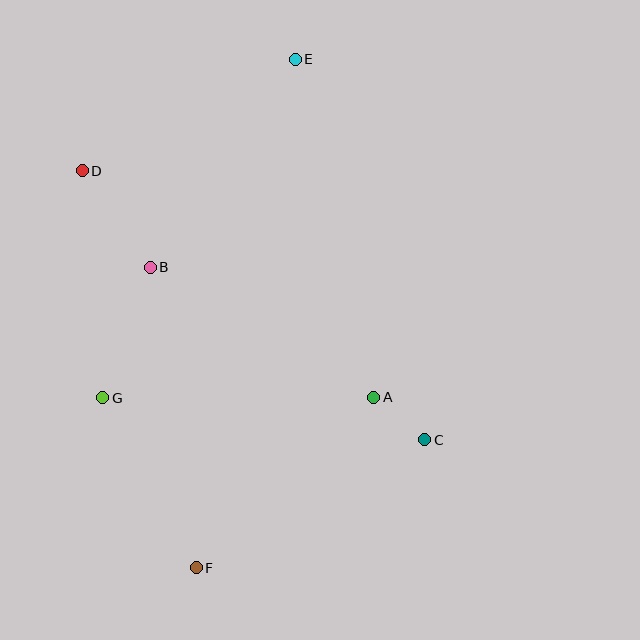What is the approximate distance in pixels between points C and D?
The distance between C and D is approximately 435 pixels.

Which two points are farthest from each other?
Points E and F are farthest from each other.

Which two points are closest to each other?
Points A and C are closest to each other.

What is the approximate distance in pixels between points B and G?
The distance between B and G is approximately 139 pixels.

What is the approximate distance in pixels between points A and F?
The distance between A and F is approximately 246 pixels.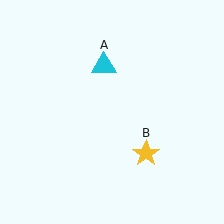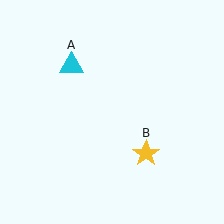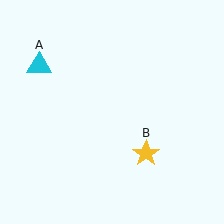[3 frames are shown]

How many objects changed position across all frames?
1 object changed position: cyan triangle (object A).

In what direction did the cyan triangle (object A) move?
The cyan triangle (object A) moved left.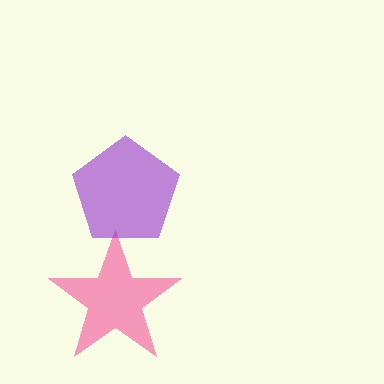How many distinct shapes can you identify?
There are 2 distinct shapes: a pink star, a purple pentagon.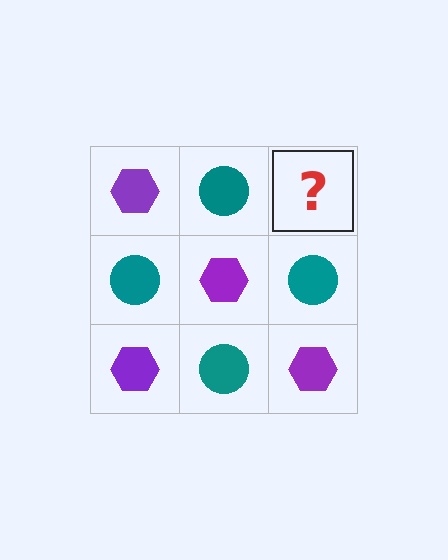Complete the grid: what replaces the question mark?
The question mark should be replaced with a purple hexagon.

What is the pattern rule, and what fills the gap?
The rule is that it alternates purple hexagon and teal circle in a checkerboard pattern. The gap should be filled with a purple hexagon.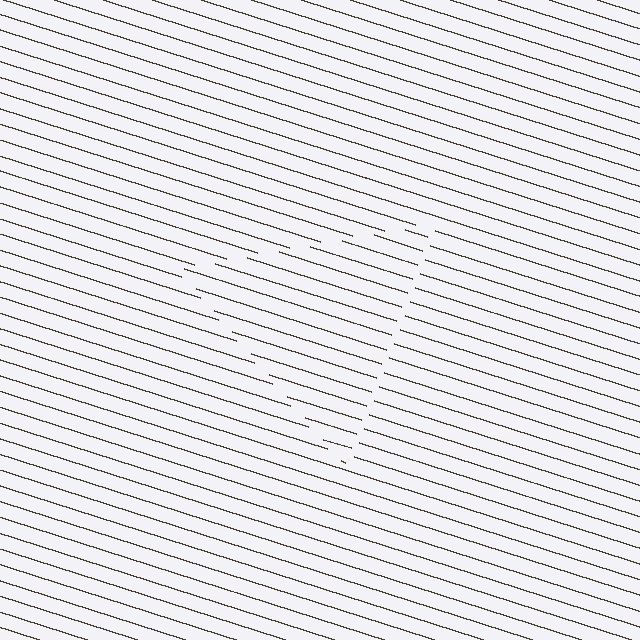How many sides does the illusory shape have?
3 sides — the line-ends trace a triangle.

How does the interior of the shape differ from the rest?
The interior of the shape contains the same grating, shifted by half a period — the contour is defined by the phase discontinuity where line-ends from the inner and outer gratings abut.